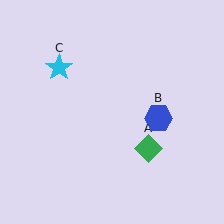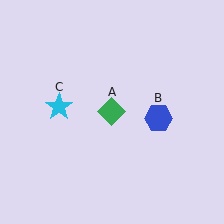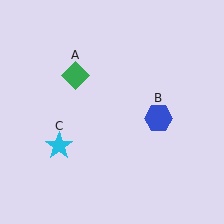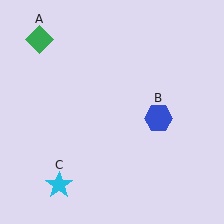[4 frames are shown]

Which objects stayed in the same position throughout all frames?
Blue hexagon (object B) remained stationary.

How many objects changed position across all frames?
2 objects changed position: green diamond (object A), cyan star (object C).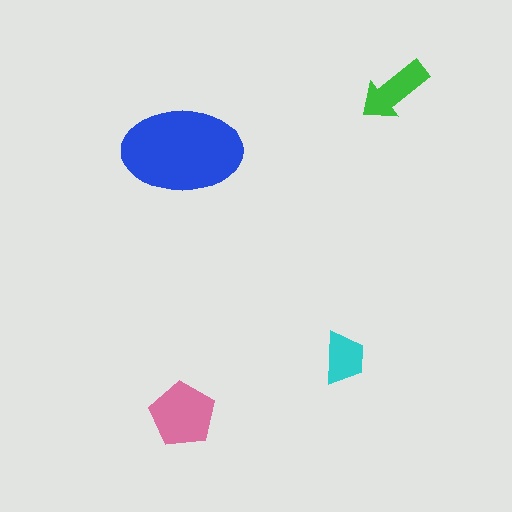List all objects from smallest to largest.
The cyan trapezoid, the green arrow, the pink pentagon, the blue ellipse.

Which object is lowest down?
The pink pentagon is bottommost.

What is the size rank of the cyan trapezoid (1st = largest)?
4th.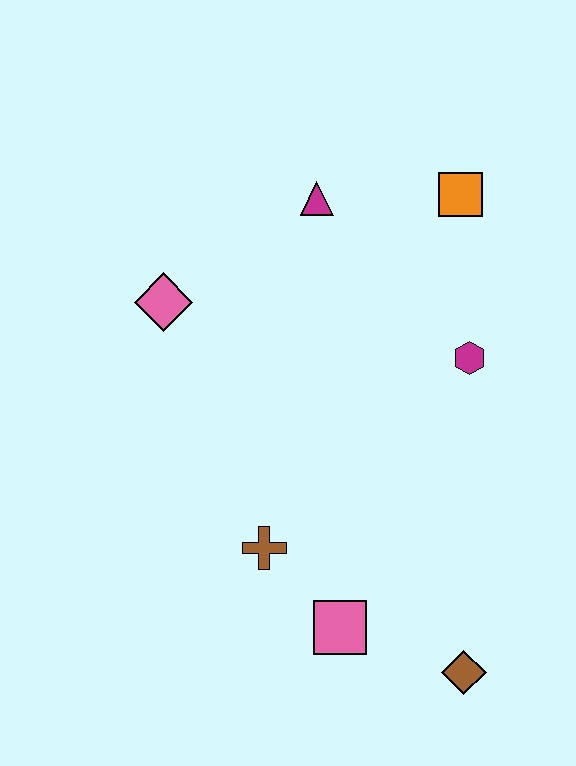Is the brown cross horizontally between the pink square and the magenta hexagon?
No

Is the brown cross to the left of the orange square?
Yes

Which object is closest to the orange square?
The magenta triangle is closest to the orange square.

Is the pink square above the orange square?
No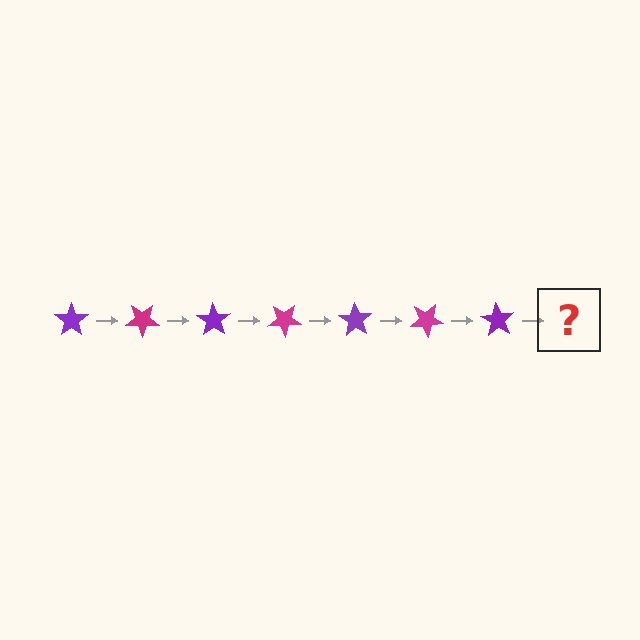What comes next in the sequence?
The next element should be a magenta star, rotated 245 degrees from the start.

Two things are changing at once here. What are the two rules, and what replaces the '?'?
The two rules are that it rotates 35 degrees each step and the color cycles through purple and magenta. The '?' should be a magenta star, rotated 245 degrees from the start.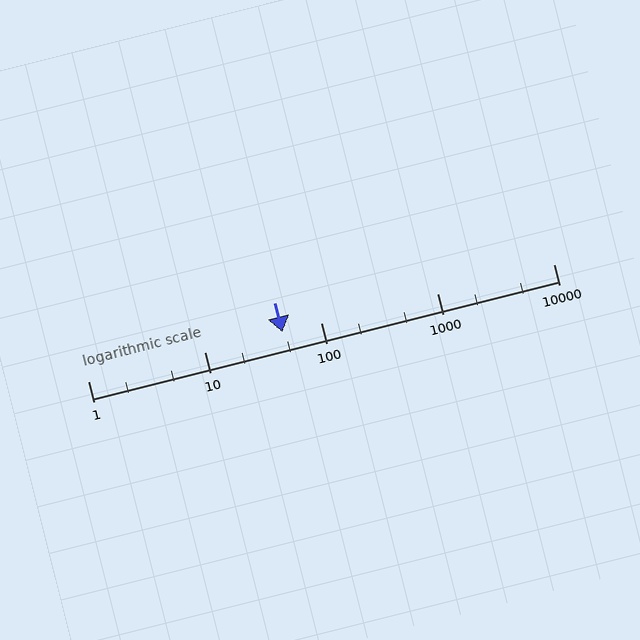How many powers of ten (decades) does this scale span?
The scale spans 4 decades, from 1 to 10000.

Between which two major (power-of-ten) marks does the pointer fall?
The pointer is between 10 and 100.